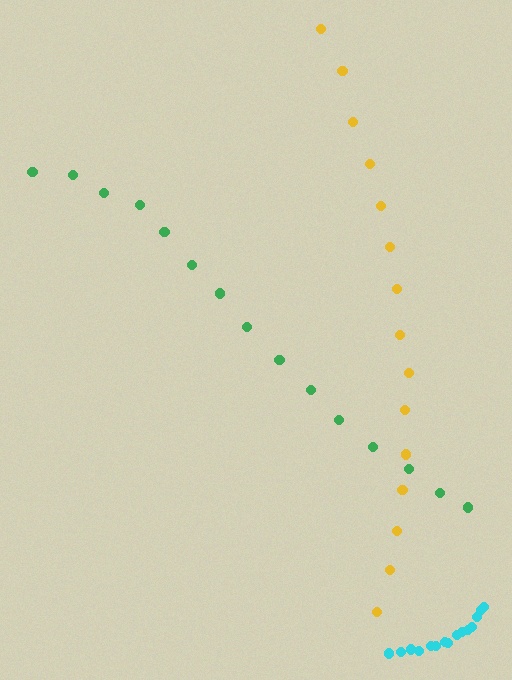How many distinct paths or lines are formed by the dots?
There are 3 distinct paths.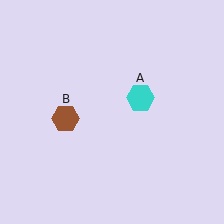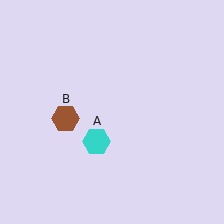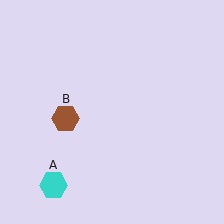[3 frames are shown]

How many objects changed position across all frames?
1 object changed position: cyan hexagon (object A).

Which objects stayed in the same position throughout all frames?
Brown hexagon (object B) remained stationary.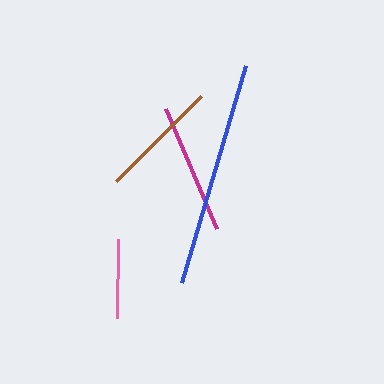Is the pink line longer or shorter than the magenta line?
The magenta line is longer than the pink line.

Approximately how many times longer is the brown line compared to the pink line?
The brown line is approximately 1.5 times the length of the pink line.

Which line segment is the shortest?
The pink line is the shortest at approximately 79 pixels.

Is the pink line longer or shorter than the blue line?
The blue line is longer than the pink line.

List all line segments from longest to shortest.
From longest to shortest: blue, magenta, brown, pink.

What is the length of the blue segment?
The blue segment is approximately 226 pixels long.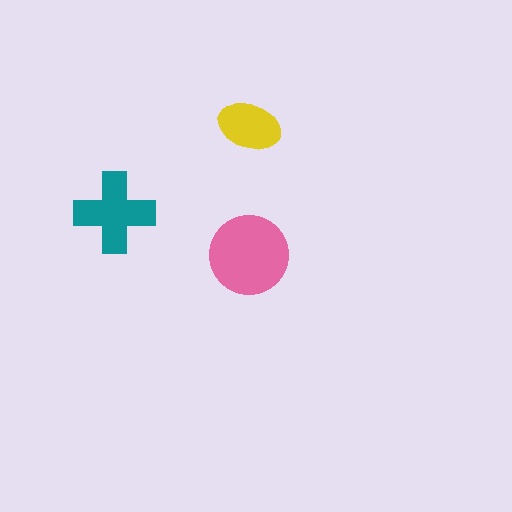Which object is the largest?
The pink circle.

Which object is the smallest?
The yellow ellipse.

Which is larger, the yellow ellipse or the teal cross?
The teal cross.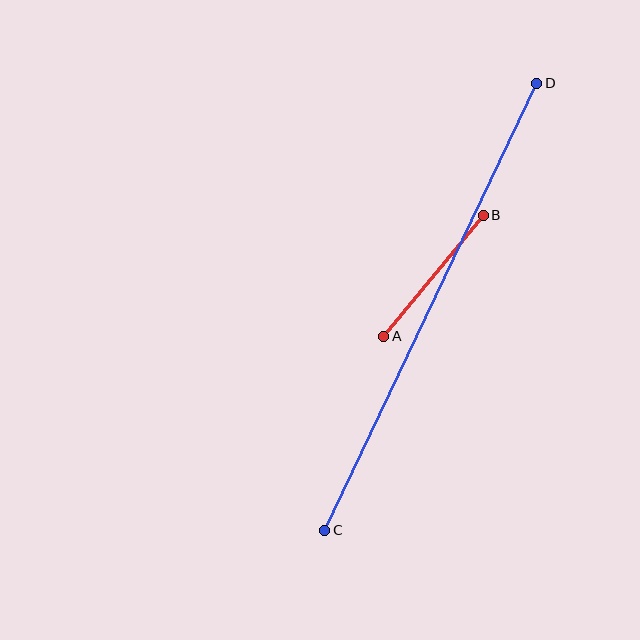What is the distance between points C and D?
The distance is approximately 495 pixels.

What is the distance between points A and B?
The distance is approximately 157 pixels.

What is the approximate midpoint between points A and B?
The midpoint is at approximately (434, 276) pixels.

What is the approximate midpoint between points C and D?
The midpoint is at approximately (431, 307) pixels.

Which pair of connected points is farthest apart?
Points C and D are farthest apart.